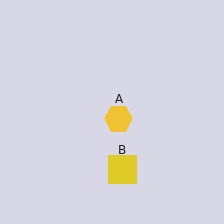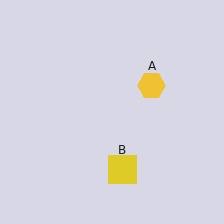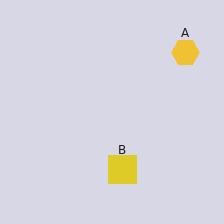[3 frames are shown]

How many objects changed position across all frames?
1 object changed position: yellow hexagon (object A).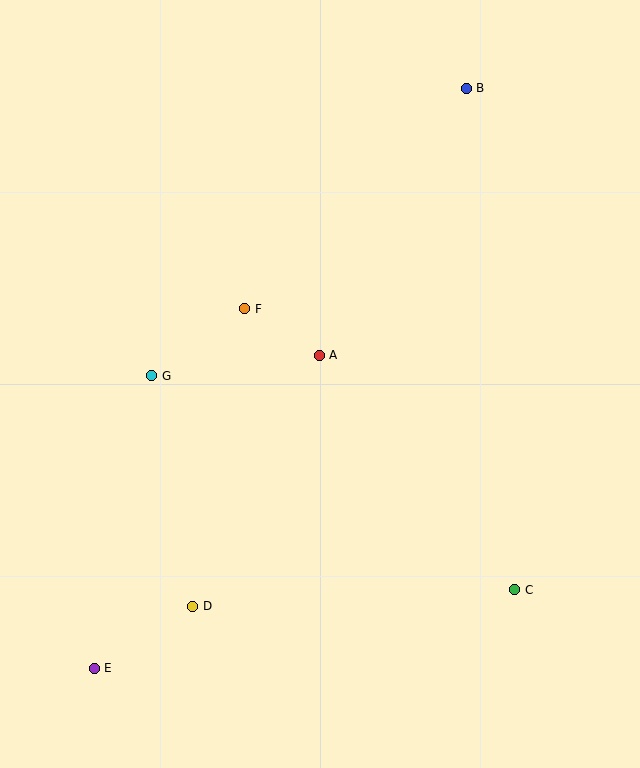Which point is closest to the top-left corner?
Point F is closest to the top-left corner.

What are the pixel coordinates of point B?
Point B is at (466, 88).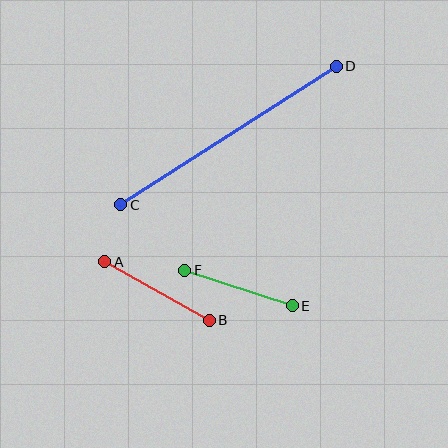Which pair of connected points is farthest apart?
Points C and D are farthest apart.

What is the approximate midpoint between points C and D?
The midpoint is at approximately (228, 135) pixels.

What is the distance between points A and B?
The distance is approximately 120 pixels.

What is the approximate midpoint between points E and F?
The midpoint is at approximately (239, 288) pixels.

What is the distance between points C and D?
The distance is approximately 256 pixels.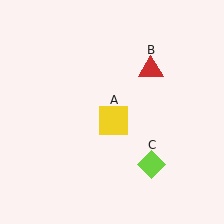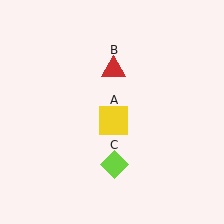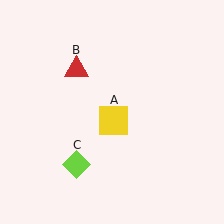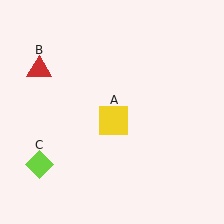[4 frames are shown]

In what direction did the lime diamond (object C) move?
The lime diamond (object C) moved left.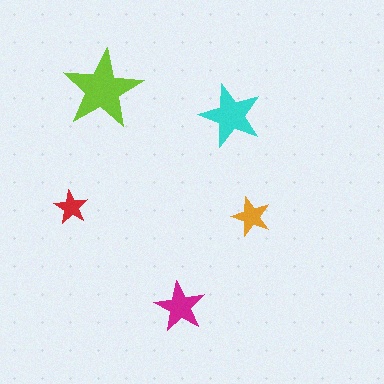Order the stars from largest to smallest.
the lime one, the cyan one, the magenta one, the orange one, the red one.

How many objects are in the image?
There are 5 objects in the image.